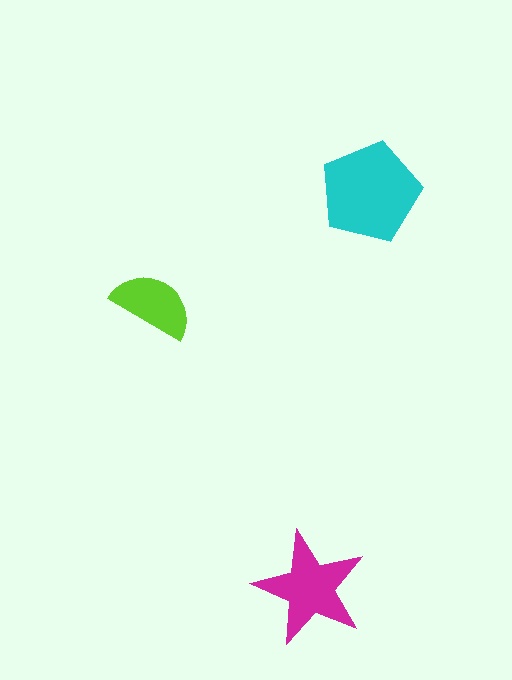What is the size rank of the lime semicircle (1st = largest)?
3rd.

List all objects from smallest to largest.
The lime semicircle, the magenta star, the cyan pentagon.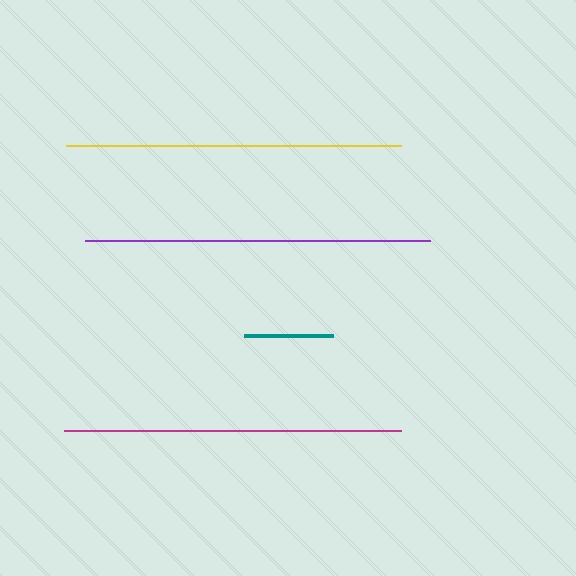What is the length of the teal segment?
The teal segment is approximately 89 pixels long.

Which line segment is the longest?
The purple line is the longest at approximately 345 pixels.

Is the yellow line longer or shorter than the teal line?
The yellow line is longer than the teal line.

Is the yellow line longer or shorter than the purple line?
The purple line is longer than the yellow line.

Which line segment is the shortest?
The teal line is the shortest at approximately 89 pixels.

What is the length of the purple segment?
The purple segment is approximately 345 pixels long.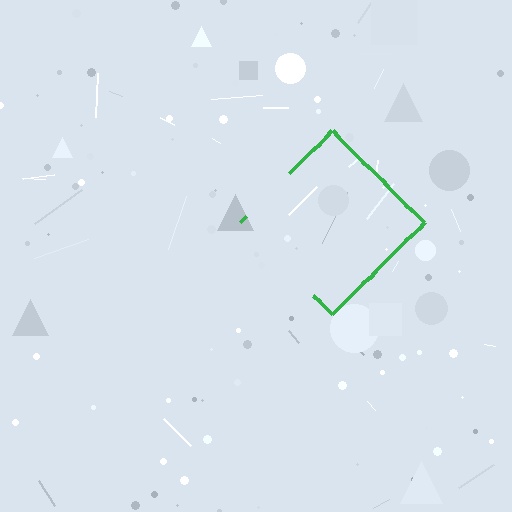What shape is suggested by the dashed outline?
The dashed outline suggests a diamond.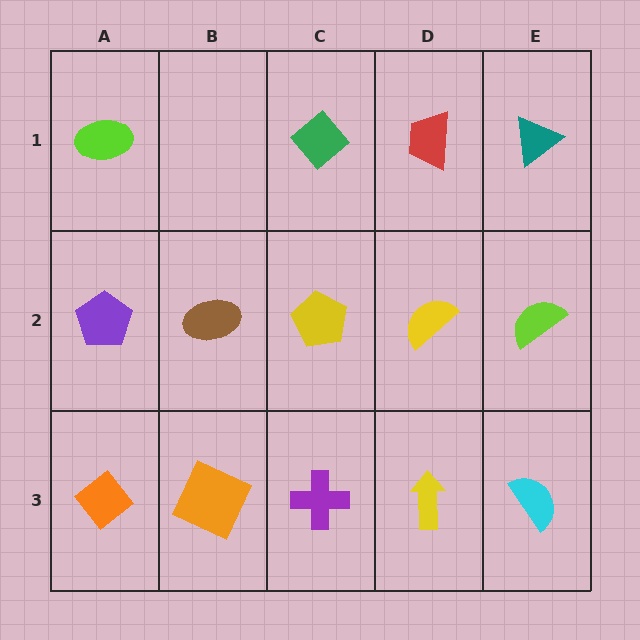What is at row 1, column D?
A red trapezoid.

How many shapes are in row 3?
5 shapes.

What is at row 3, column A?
An orange diamond.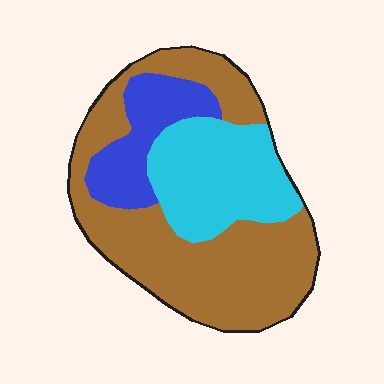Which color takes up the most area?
Brown, at roughly 55%.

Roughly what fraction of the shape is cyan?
Cyan takes up about one quarter (1/4) of the shape.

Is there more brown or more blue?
Brown.